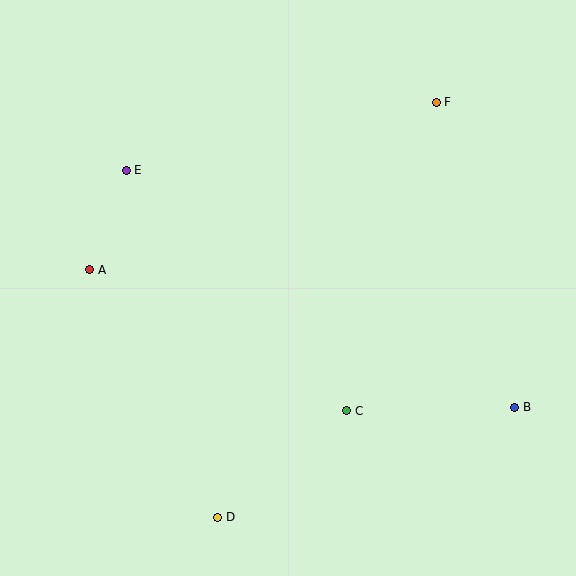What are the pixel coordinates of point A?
Point A is at (90, 270).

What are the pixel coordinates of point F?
Point F is at (436, 102).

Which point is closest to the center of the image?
Point C at (347, 411) is closest to the center.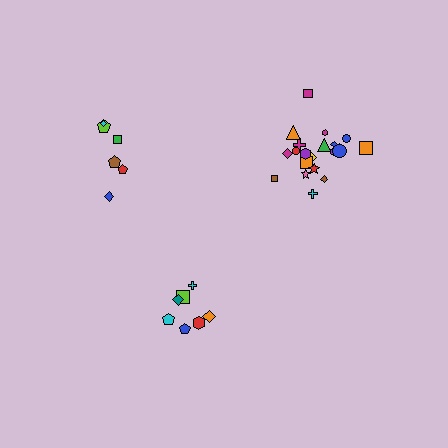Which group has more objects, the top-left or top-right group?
The top-right group.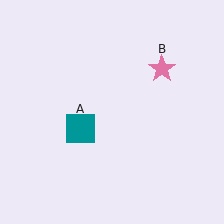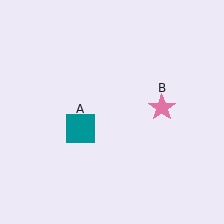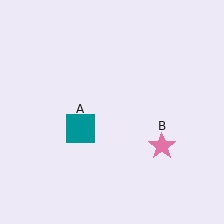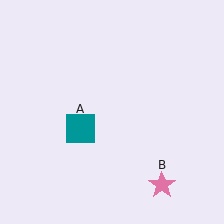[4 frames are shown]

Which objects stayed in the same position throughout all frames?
Teal square (object A) remained stationary.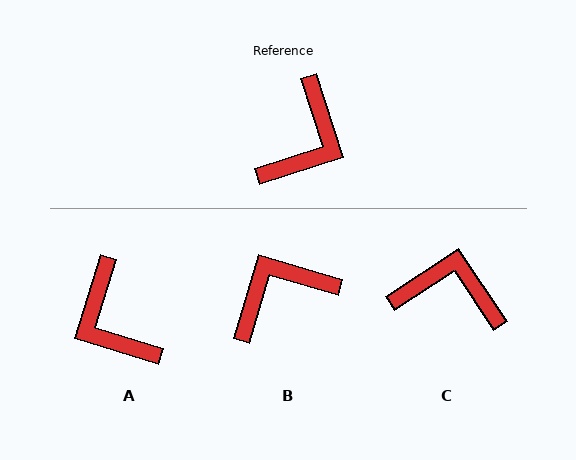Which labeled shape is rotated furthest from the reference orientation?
B, about 145 degrees away.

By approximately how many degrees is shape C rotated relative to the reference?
Approximately 106 degrees counter-clockwise.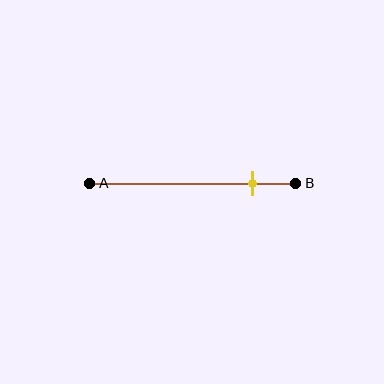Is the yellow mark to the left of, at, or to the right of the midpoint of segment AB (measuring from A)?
The yellow mark is to the right of the midpoint of segment AB.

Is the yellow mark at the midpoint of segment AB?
No, the mark is at about 80% from A, not at the 50% midpoint.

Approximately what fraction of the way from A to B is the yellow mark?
The yellow mark is approximately 80% of the way from A to B.